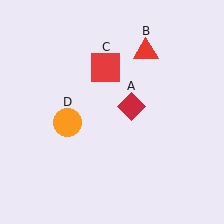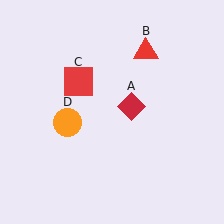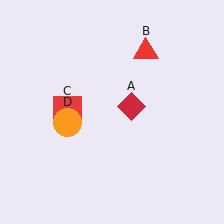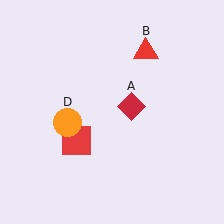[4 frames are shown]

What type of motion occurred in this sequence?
The red square (object C) rotated counterclockwise around the center of the scene.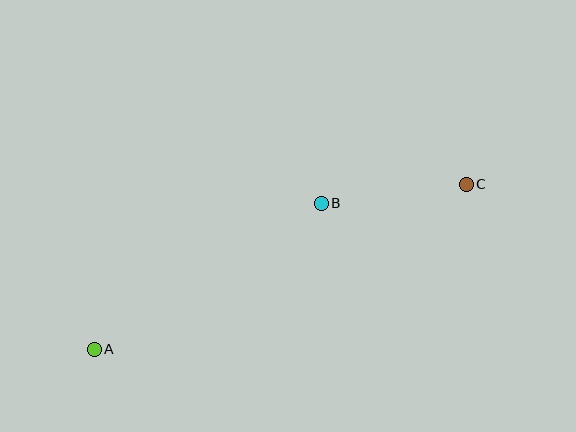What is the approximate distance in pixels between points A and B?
The distance between A and B is approximately 270 pixels.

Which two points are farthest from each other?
Points A and C are farthest from each other.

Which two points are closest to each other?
Points B and C are closest to each other.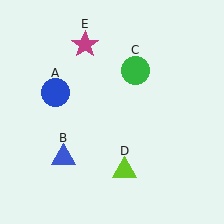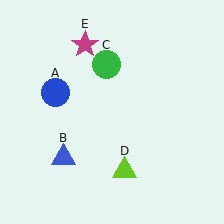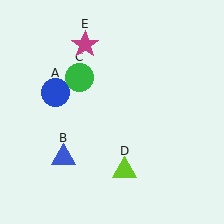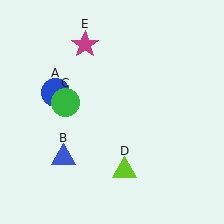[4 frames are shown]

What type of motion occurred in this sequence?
The green circle (object C) rotated counterclockwise around the center of the scene.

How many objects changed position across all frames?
1 object changed position: green circle (object C).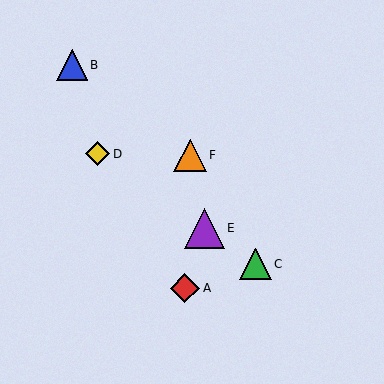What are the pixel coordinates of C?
Object C is at (255, 264).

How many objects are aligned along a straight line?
3 objects (C, D, E) are aligned along a straight line.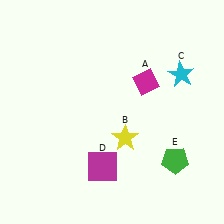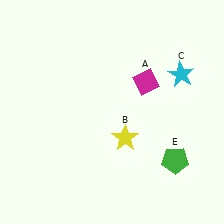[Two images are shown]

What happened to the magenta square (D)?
The magenta square (D) was removed in Image 2. It was in the bottom-left area of Image 1.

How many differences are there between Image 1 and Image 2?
There is 1 difference between the two images.